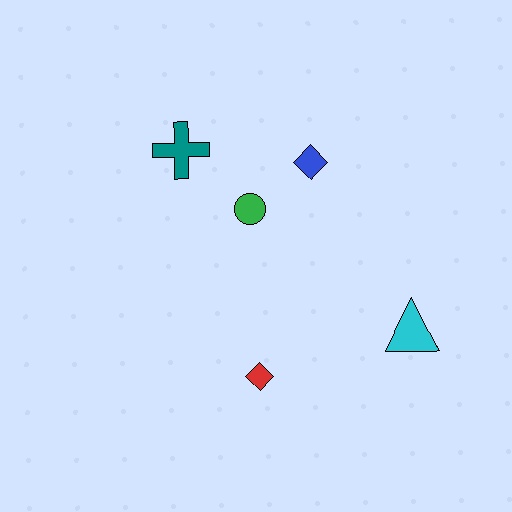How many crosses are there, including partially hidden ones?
There is 1 cross.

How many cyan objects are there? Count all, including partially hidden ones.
There is 1 cyan object.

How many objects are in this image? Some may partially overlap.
There are 5 objects.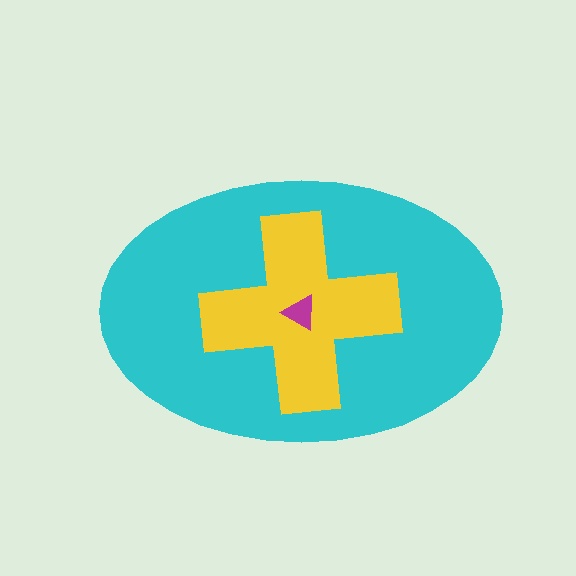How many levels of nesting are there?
3.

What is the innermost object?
The magenta triangle.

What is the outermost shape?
The cyan ellipse.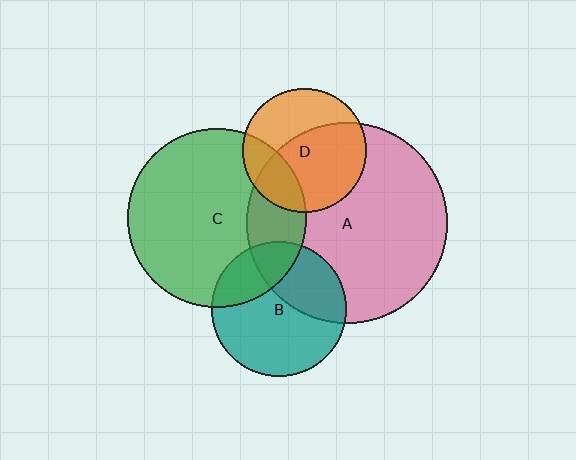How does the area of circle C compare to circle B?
Approximately 1.8 times.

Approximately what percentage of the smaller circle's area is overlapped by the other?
Approximately 25%.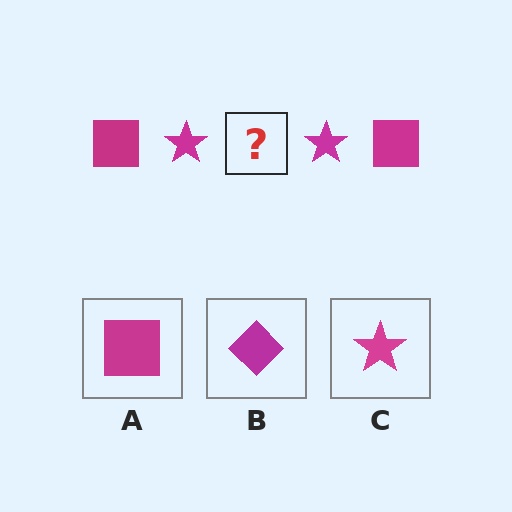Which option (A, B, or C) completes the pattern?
A.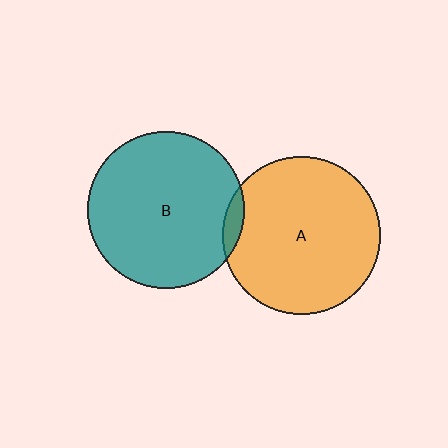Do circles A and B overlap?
Yes.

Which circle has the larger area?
Circle A (orange).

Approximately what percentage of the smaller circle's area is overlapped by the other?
Approximately 5%.